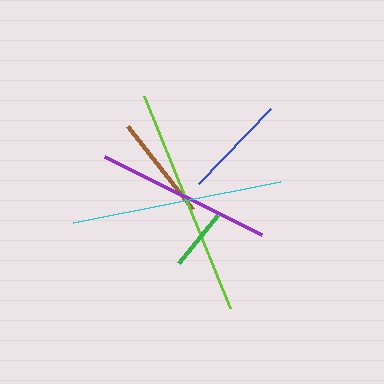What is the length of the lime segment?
The lime segment is approximately 229 pixels long.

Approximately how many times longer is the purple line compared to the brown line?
The purple line is approximately 1.7 times the length of the brown line.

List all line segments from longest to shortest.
From longest to shortest: lime, cyan, purple, brown, blue, green.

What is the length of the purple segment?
The purple segment is approximately 175 pixels long.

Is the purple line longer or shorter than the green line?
The purple line is longer than the green line.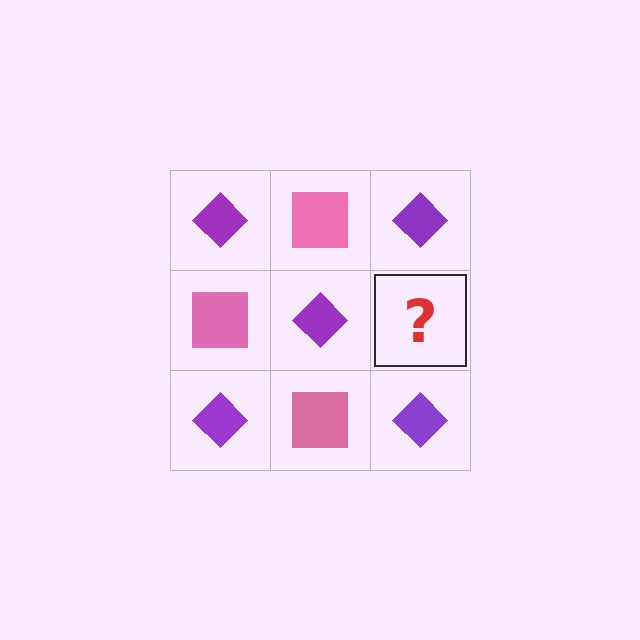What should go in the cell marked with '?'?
The missing cell should contain a pink square.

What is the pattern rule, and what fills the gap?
The rule is that it alternates purple diamond and pink square in a checkerboard pattern. The gap should be filled with a pink square.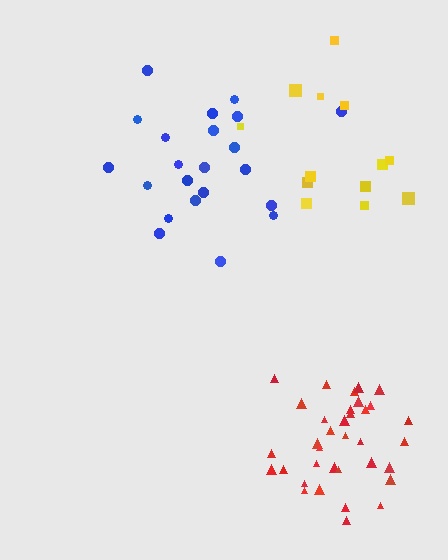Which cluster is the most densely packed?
Red.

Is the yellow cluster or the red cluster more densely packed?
Red.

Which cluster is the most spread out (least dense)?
Yellow.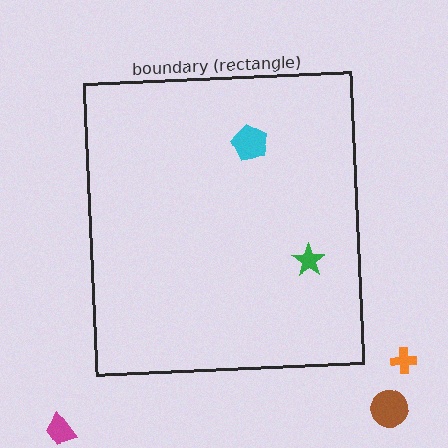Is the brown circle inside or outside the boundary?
Outside.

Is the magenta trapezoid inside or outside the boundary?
Outside.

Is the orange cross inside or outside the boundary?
Outside.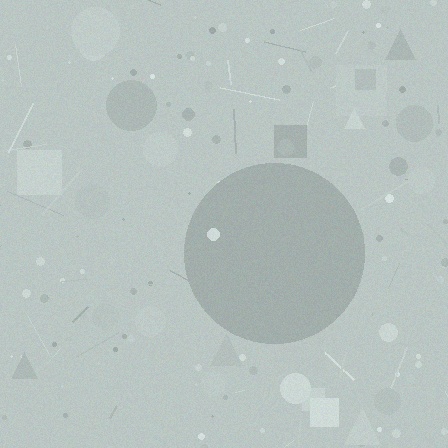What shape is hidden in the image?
A circle is hidden in the image.